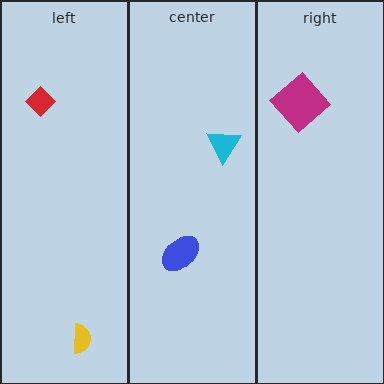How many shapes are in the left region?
2.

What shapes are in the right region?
The magenta diamond.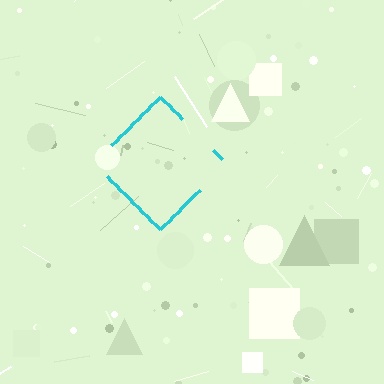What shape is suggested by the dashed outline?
The dashed outline suggests a diamond.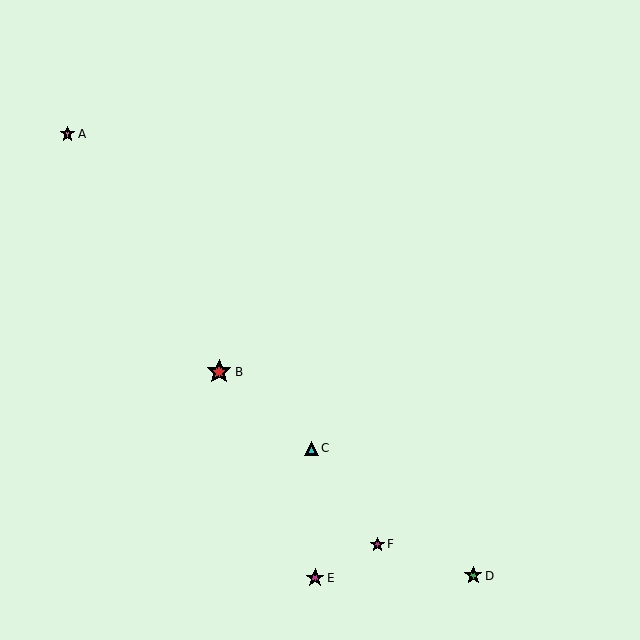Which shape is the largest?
The red star (labeled B) is the largest.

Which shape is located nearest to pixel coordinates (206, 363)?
The red star (labeled B) at (219, 372) is nearest to that location.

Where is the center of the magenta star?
The center of the magenta star is at (377, 544).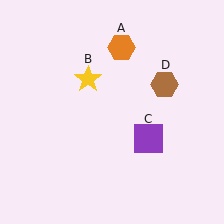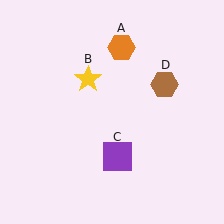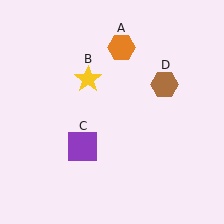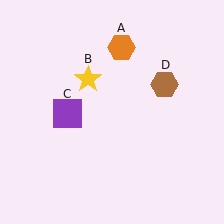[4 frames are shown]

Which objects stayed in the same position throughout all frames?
Orange hexagon (object A) and yellow star (object B) and brown hexagon (object D) remained stationary.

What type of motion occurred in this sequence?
The purple square (object C) rotated clockwise around the center of the scene.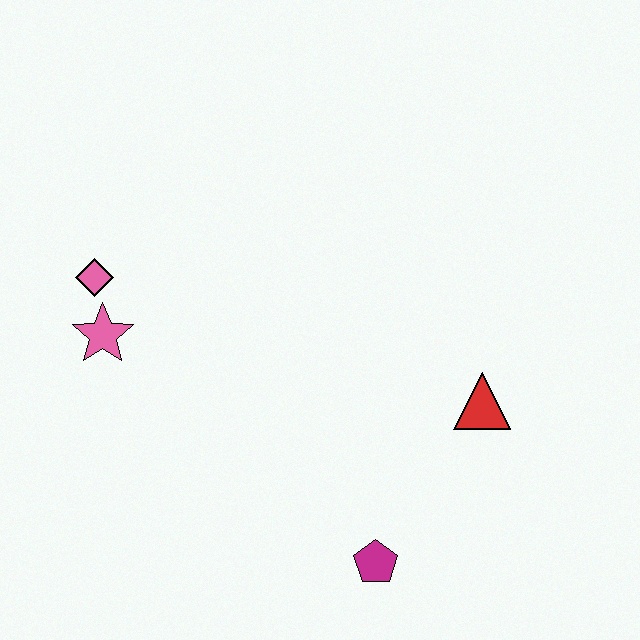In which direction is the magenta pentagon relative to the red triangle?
The magenta pentagon is below the red triangle.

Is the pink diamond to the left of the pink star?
Yes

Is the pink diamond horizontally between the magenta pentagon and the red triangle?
No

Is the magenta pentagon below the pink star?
Yes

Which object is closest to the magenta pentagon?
The red triangle is closest to the magenta pentagon.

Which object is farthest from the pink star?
The red triangle is farthest from the pink star.